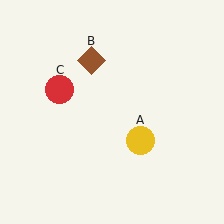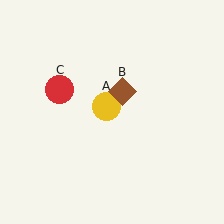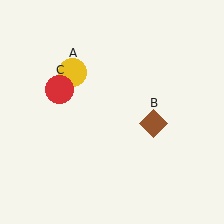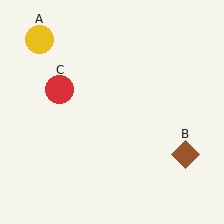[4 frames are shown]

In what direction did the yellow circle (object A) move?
The yellow circle (object A) moved up and to the left.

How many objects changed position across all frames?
2 objects changed position: yellow circle (object A), brown diamond (object B).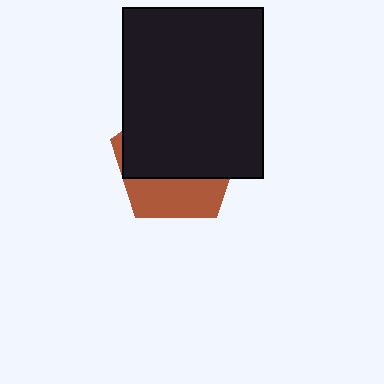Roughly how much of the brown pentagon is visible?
A small part of it is visible (roughly 33%).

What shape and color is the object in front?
The object in front is a black rectangle.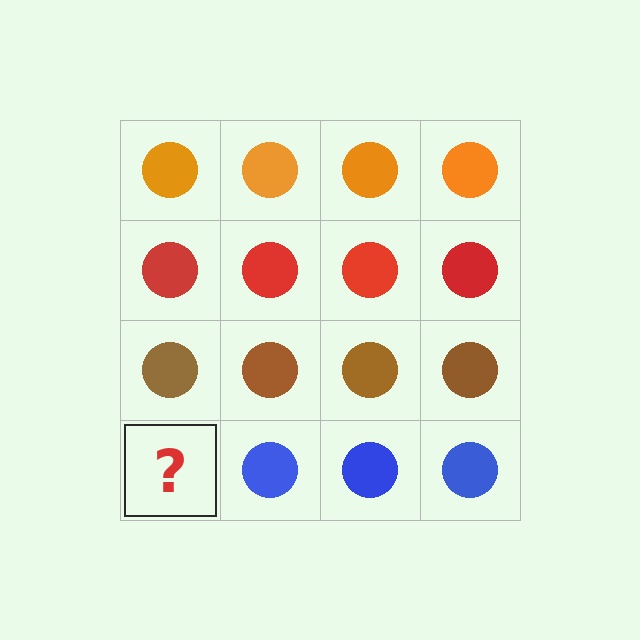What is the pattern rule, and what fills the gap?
The rule is that each row has a consistent color. The gap should be filled with a blue circle.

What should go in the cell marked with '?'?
The missing cell should contain a blue circle.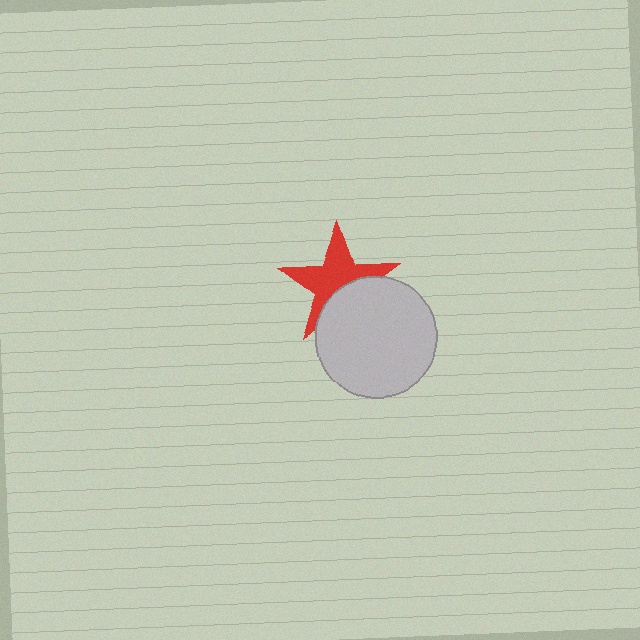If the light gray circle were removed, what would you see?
You would see the complete red star.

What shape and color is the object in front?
The object in front is a light gray circle.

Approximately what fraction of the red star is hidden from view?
Roughly 37% of the red star is hidden behind the light gray circle.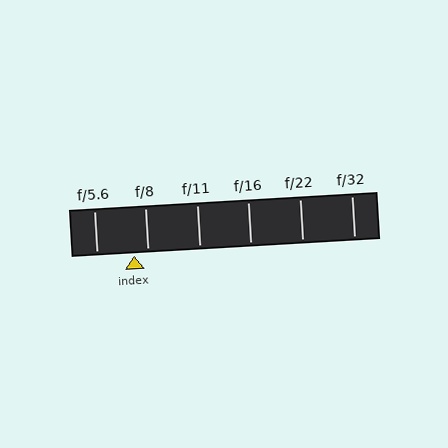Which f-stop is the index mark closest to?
The index mark is closest to f/8.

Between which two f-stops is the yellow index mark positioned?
The index mark is between f/5.6 and f/8.